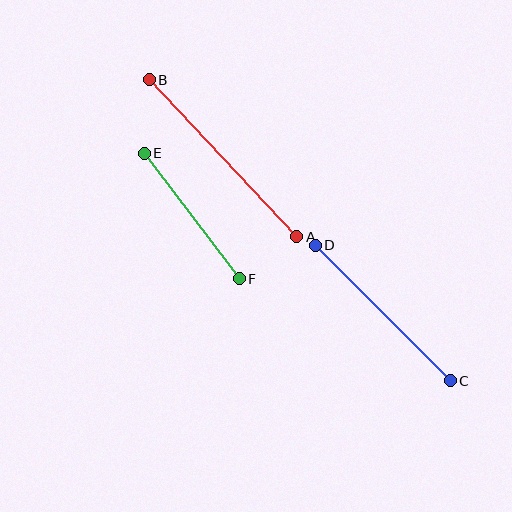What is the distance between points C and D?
The distance is approximately 191 pixels.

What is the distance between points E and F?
The distance is approximately 157 pixels.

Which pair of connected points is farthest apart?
Points A and B are farthest apart.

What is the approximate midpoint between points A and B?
The midpoint is at approximately (223, 158) pixels.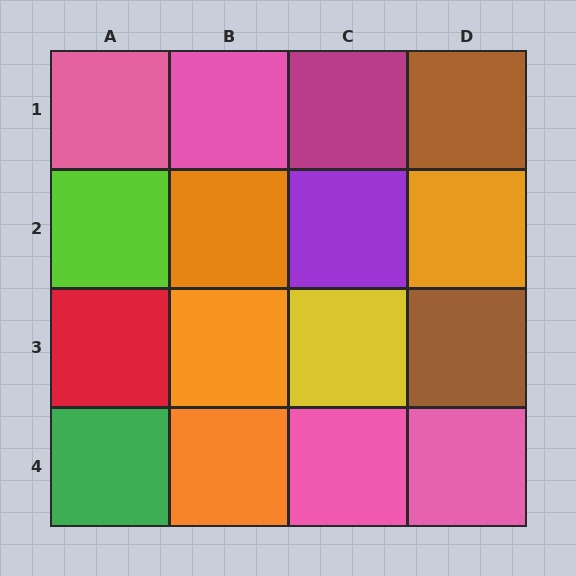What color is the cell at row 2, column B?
Orange.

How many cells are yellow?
1 cell is yellow.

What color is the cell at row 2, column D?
Orange.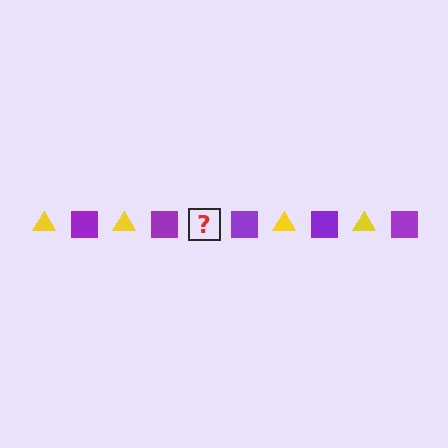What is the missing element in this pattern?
The missing element is a yellow triangle.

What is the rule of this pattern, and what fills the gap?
The rule is that the pattern alternates between yellow triangle and purple square. The gap should be filled with a yellow triangle.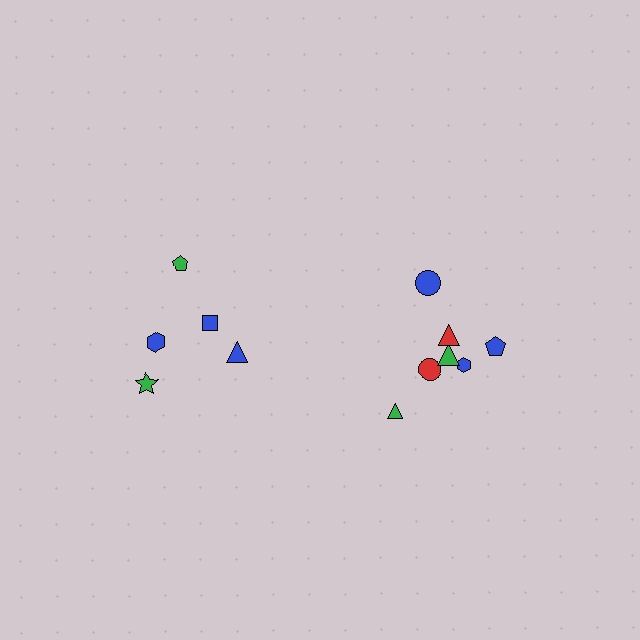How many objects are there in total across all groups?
There are 12 objects.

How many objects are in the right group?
There are 7 objects.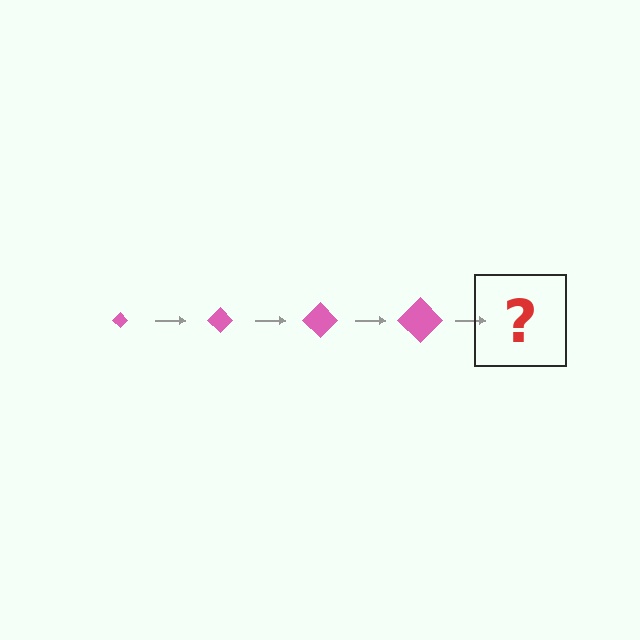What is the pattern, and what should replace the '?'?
The pattern is that the diamond gets progressively larger each step. The '?' should be a pink diamond, larger than the previous one.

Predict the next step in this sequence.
The next step is a pink diamond, larger than the previous one.